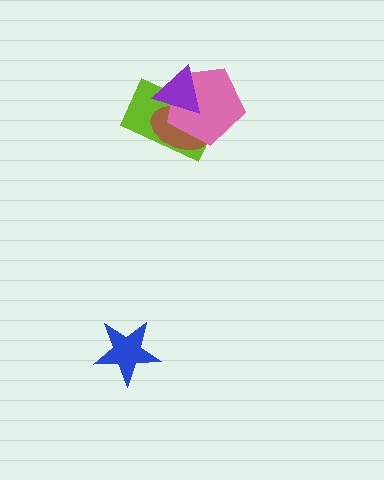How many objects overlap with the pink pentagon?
3 objects overlap with the pink pentagon.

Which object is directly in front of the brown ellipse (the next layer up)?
The pink pentagon is directly in front of the brown ellipse.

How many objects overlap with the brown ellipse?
3 objects overlap with the brown ellipse.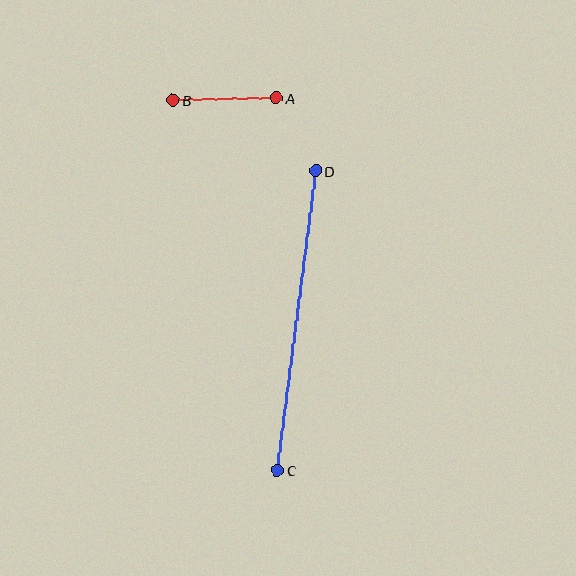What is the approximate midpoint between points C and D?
The midpoint is at approximately (296, 321) pixels.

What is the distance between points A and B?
The distance is approximately 103 pixels.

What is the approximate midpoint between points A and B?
The midpoint is at approximately (225, 99) pixels.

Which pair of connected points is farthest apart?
Points C and D are farthest apart.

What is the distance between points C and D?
The distance is approximately 302 pixels.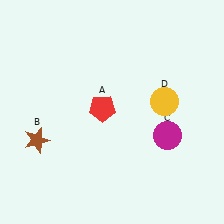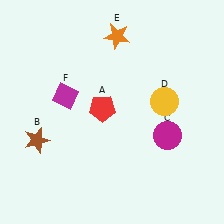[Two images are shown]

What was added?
An orange star (E), a magenta diamond (F) were added in Image 2.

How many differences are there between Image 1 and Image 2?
There are 2 differences between the two images.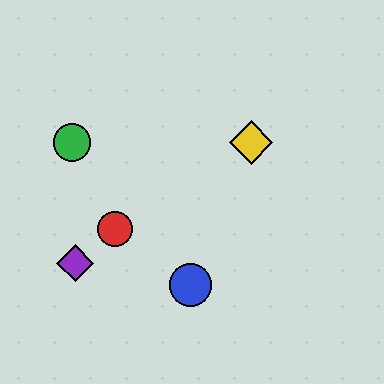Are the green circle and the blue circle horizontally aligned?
No, the green circle is at y≈143 and the blue circle is at y≈285.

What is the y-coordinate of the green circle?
The green circle is at y≈143.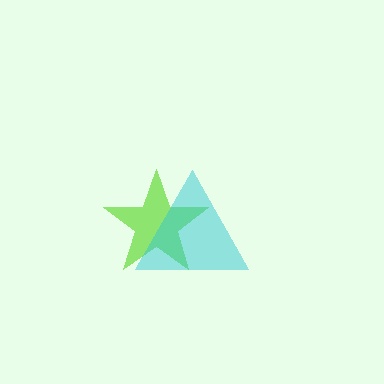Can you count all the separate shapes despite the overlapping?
Yes, there are 2 separate shapes.